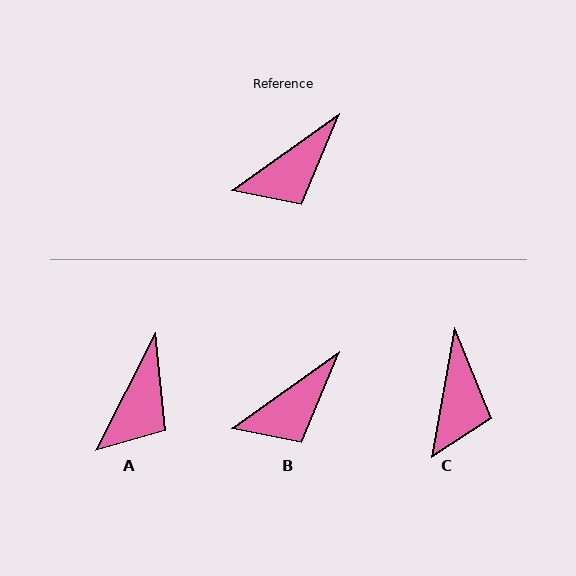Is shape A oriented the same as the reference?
No, it is off by about 28 degrees.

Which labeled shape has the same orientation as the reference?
B.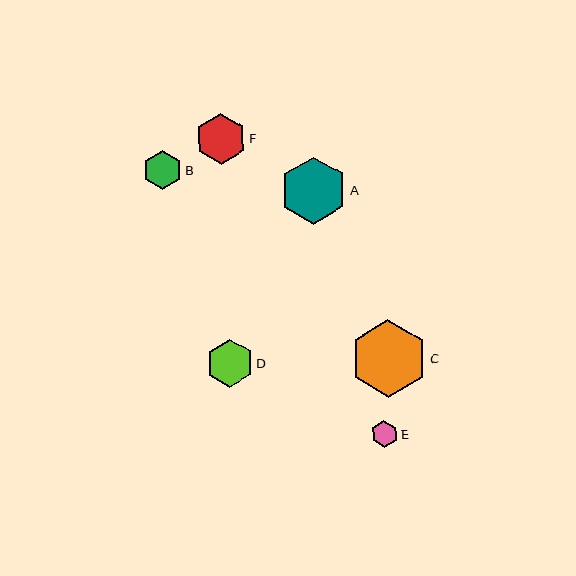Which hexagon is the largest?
Hexagon C is the largest with a size of approximately 77 pixels.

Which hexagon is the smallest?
Hexagon E is the smallest with a size of approximately 26 pixels.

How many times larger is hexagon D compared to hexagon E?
Hexagon D is approximately 1.8 times the size of hexagon E.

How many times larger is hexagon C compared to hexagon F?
Hexagon C is approximately 1.5 times the size of hexagon F.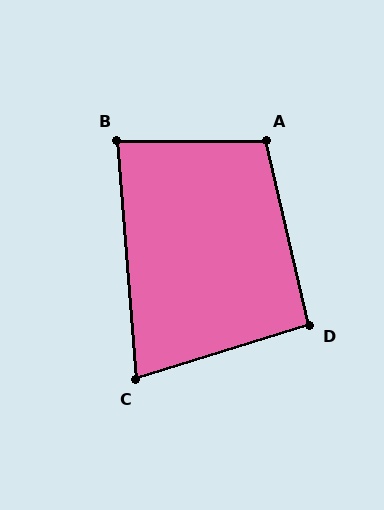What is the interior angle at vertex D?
Approximately 94 degrees (approximately right).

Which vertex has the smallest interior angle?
C, at approximately 77 degrees.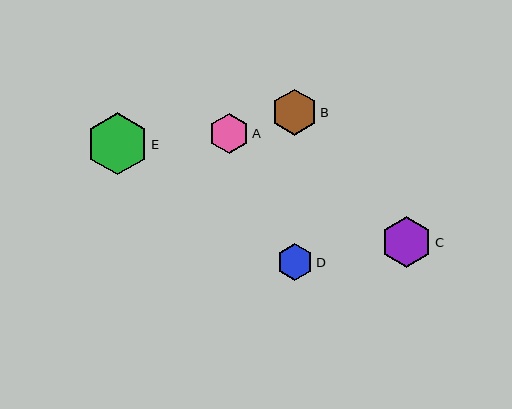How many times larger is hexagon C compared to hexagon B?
Hexagon C is approximately 1.1 times the size of hexagon B.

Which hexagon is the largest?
Hexagon E is the largest with a size of approximately 62 pixels.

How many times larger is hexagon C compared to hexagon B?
Hexagon C is approximately 1.1 times the size of hexagon B.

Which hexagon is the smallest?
Hexagon D is the smallest with a size of approximately 37 pixels.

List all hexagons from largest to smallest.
From largest to smallest: E, C, B, A, D.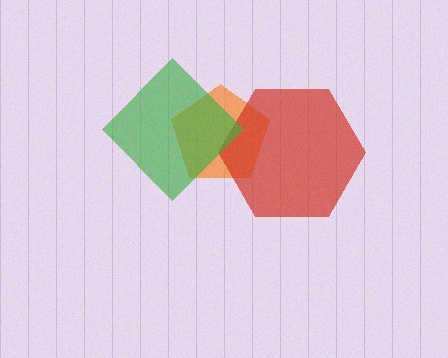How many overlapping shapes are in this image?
There are 3 overlapping shapes in the image.